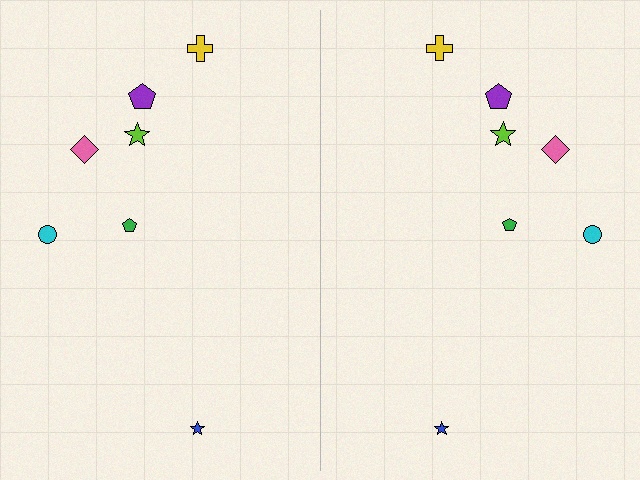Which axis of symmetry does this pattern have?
The pattern has a vertical axis of symmetry running through the center of the image.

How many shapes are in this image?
There are 14 shapes in this image.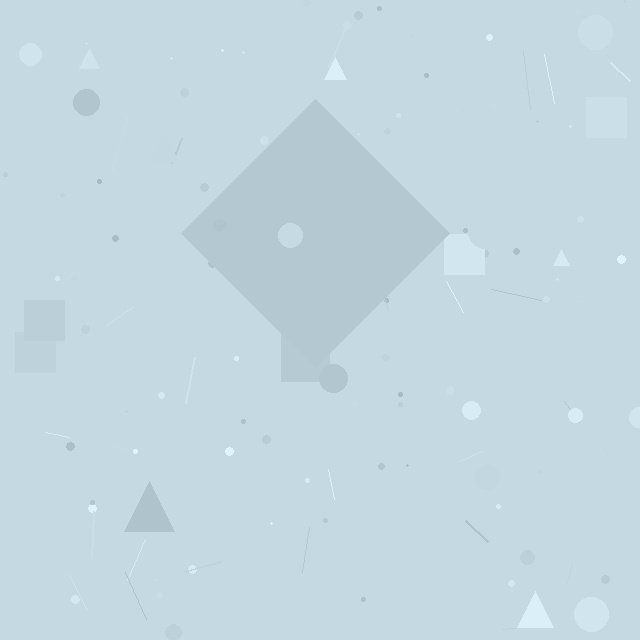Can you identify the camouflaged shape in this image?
The camouflaged shape is a diamond.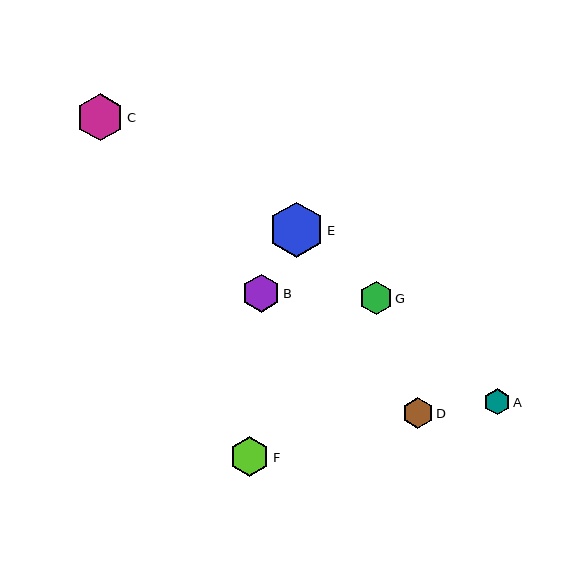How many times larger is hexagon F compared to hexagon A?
Hexagon F is approximately 1.5 times the size of hexagon A.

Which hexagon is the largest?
Hexagon E is the largest with a size of approximately 55 pixels.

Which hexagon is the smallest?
Hexagon A is the smallest with a size of approximately 26 pixels.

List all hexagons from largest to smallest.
From largest to smallest: E, C, F, B, G, D, A.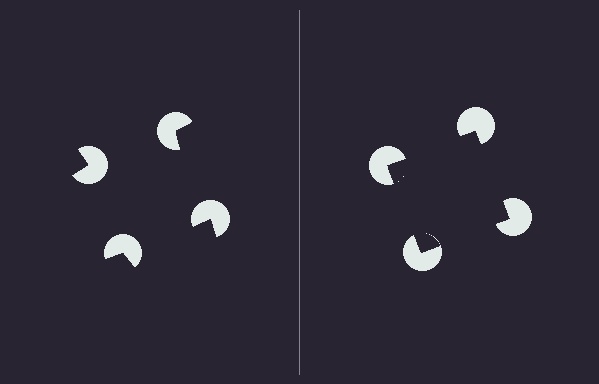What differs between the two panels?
The pac-man discs are positioned identically on both sides; only the wedge orientations differ. On the right they align to a square; on the left they are misaligned.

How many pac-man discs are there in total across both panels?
8 — 4 on each side.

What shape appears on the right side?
An illusory square.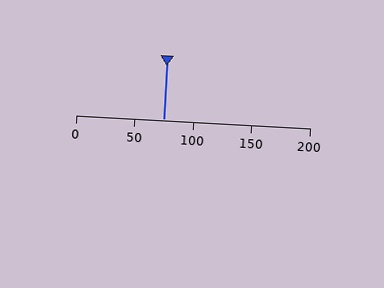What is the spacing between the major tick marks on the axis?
The major ticks are spaced 50 apart.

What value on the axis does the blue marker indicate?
The marker indicates approximately 75.